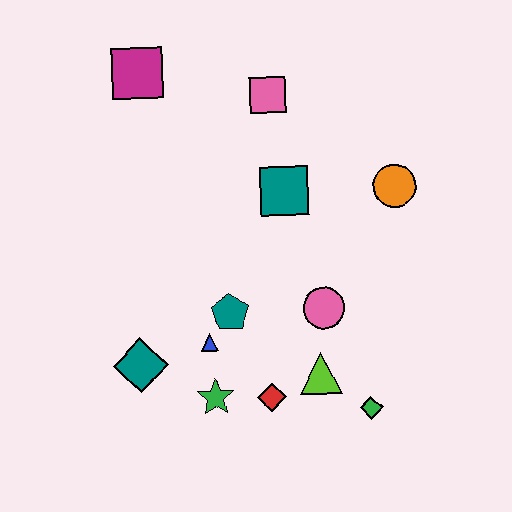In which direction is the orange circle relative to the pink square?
The orange circle is to the right of the pink square.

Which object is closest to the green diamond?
The lime triangle is closest to the green diamond.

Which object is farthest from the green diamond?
The magenta square is farthest from the green diamond.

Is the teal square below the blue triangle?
No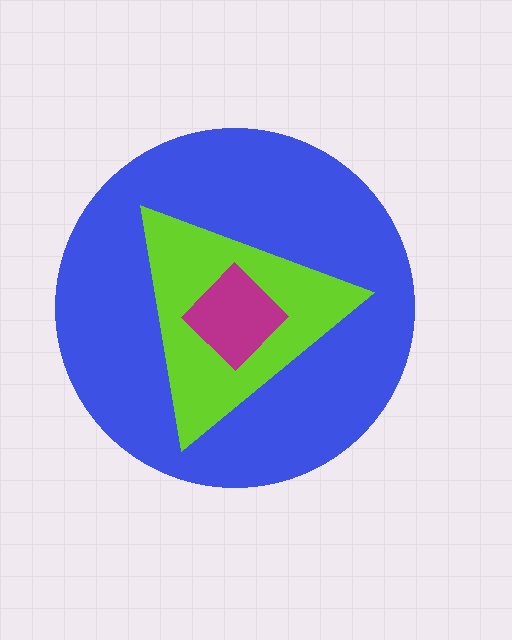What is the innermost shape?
The magenta diamond.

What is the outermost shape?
The blue circle.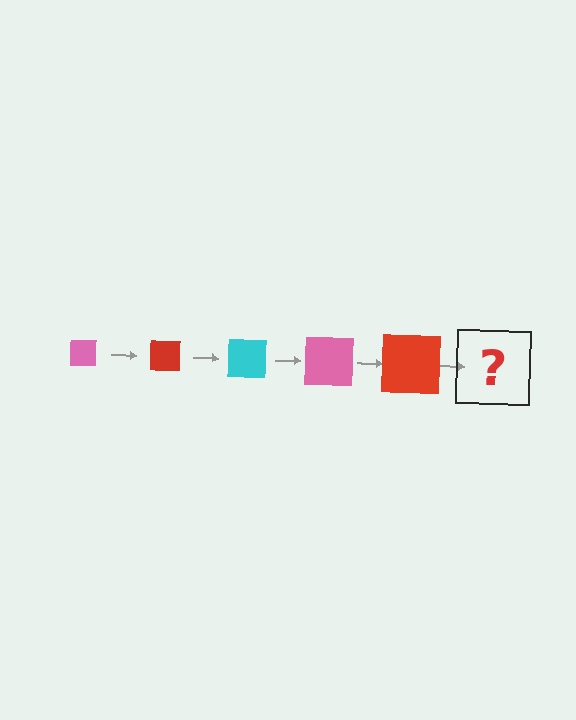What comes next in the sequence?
The next element should be a cyan square, larger than the previous one.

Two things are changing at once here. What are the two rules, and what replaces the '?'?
The two rules are that the square grows larger each step and the color cycles through pink, red, and cyan. The '?' should be a cyan square, larger than the previous one.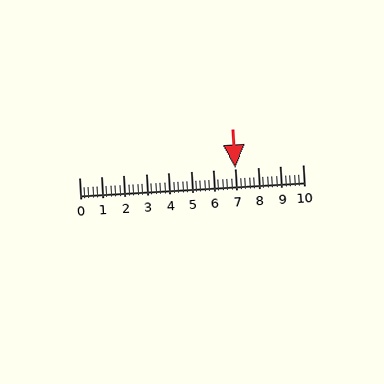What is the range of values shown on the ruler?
The ruler shows values from 0 to 10.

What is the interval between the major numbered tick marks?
The major tick marks are spaced 1 units apart.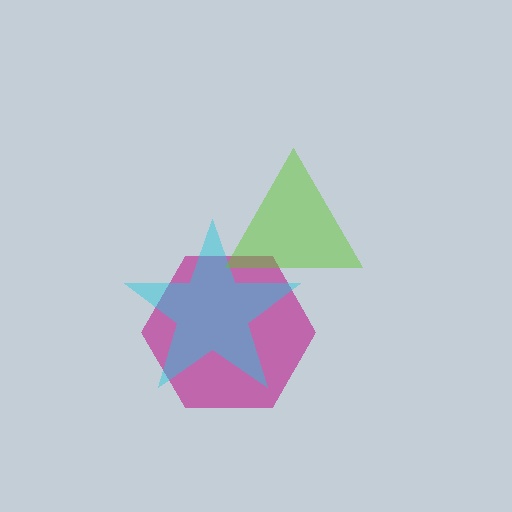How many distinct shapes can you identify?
There are 3 distinct shapes: a magenta hexagon, a cyan star, a lime triangle.